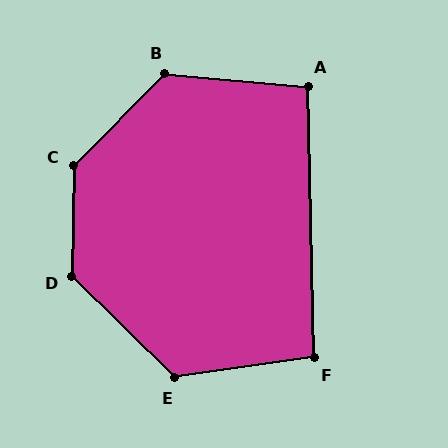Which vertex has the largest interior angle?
C, at approximately 136 degrees.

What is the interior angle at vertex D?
Approximately 133 degrees (obtuse).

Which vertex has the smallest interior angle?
A, at approximately 96 degrees.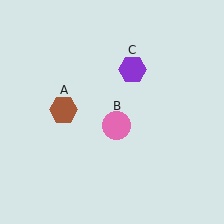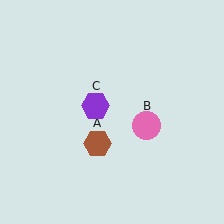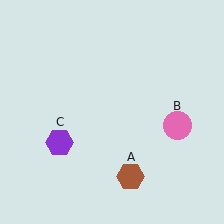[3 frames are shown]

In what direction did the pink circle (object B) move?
The pink circle (object B) moved right.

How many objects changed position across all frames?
3 objects changed position: brown hexagon (object A), pink circle (object B), purple hexagon (object C).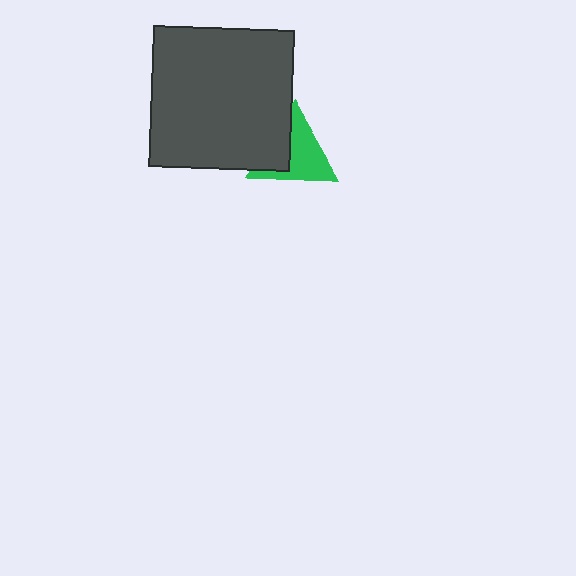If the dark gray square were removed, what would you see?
You would see the complete green triangle.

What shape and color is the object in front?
The object in front is a dark gray square.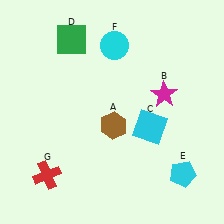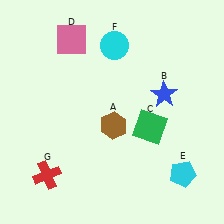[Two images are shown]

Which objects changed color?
B changed from magenta to blue. C changed from cyan to green. D changed from green to pink.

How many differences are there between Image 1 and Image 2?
There are 3 differences between the two images.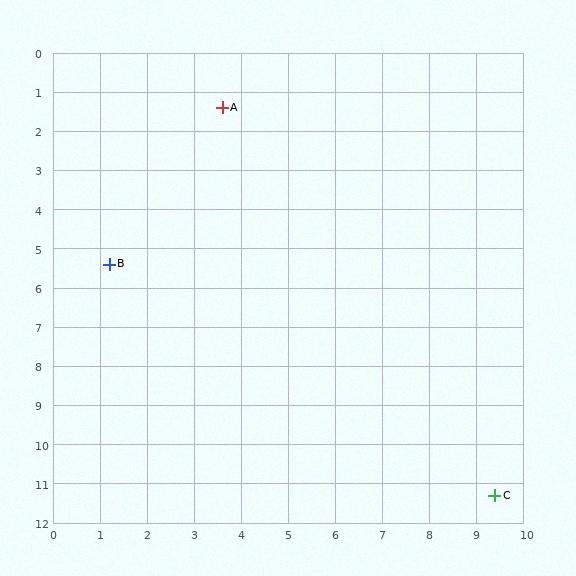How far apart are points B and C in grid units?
Points B and C are about 10.1 grid units apart.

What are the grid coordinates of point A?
Point A is at approximately (3.6, 1.4).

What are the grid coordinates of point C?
Point C is at approximately (9.4, 11.3).